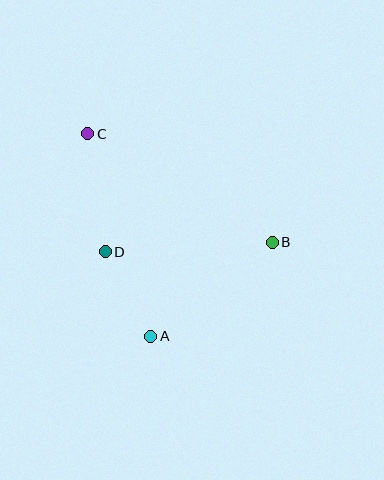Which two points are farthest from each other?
Points B and C are farthest from each other.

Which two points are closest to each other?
Points A and D are closest to each other.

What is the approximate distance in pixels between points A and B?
The distance between A and B is approximately 153 pixels.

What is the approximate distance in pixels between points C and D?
The distance between C and D is approximately 120 pixels.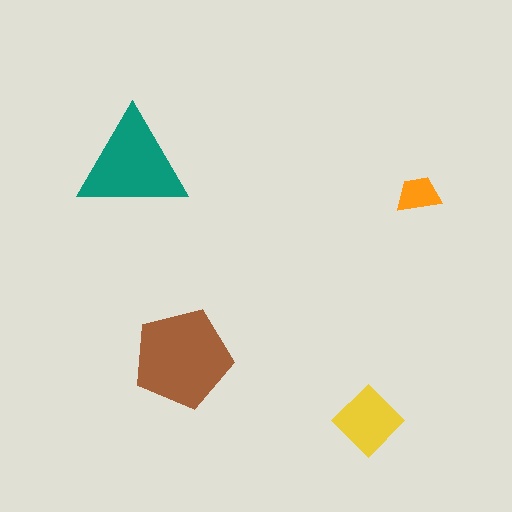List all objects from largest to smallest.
The brown pentagon, the teal triangle, the yellow diamond, the orange trapezoid.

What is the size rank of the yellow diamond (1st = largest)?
3rd.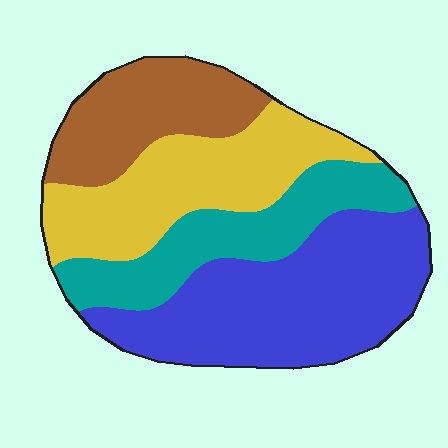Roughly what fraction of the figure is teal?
Teal takes up less than a quarter of the figure.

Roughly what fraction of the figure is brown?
Brown takes up about one sixth (1/6) of the figure.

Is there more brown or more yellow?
Yellow.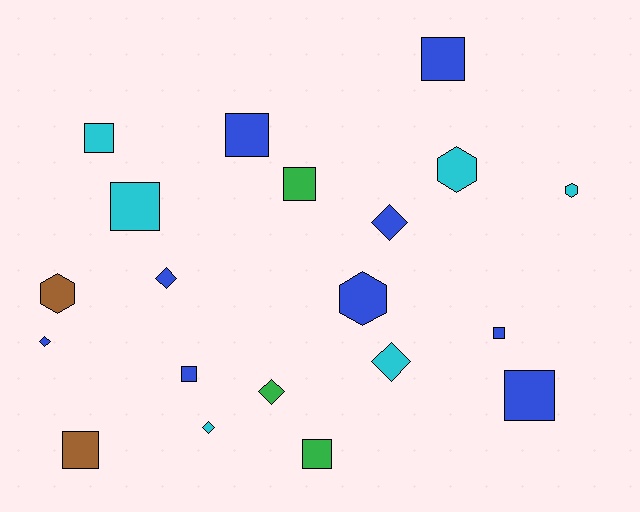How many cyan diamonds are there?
There are 2 cyan diamonds.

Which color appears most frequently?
Blue, with 9 objects.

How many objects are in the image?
There are 20 objects.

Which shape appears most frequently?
Square, with 10 objects.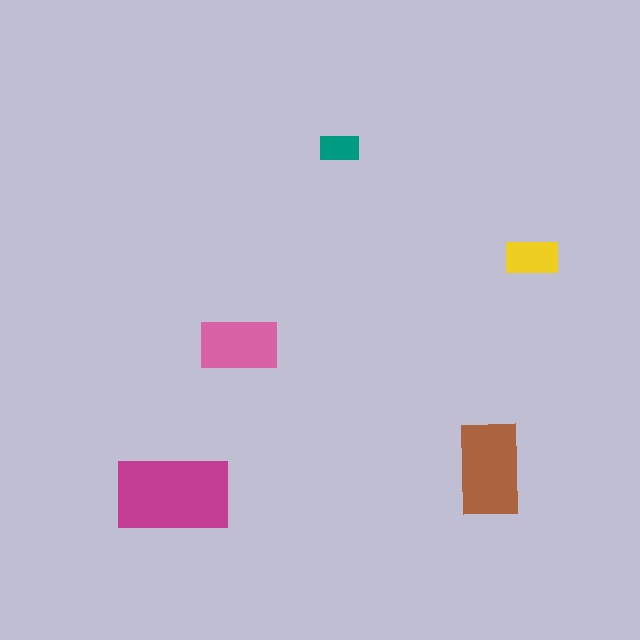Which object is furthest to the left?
The magenta rectangle is leftmost.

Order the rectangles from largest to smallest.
the magenta one, the brown one, the pink one, the yellow one, the teal one.